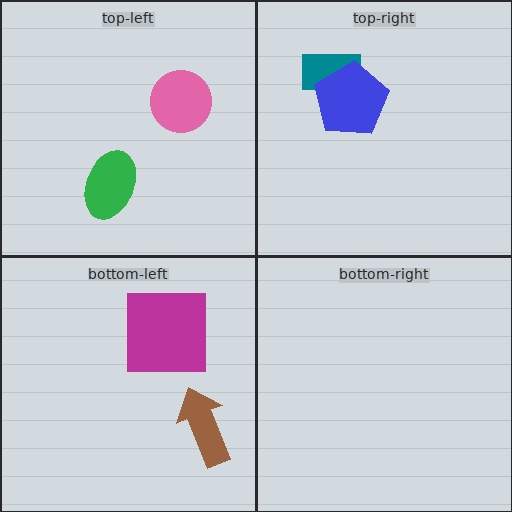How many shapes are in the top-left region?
2.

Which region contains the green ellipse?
The top-left region.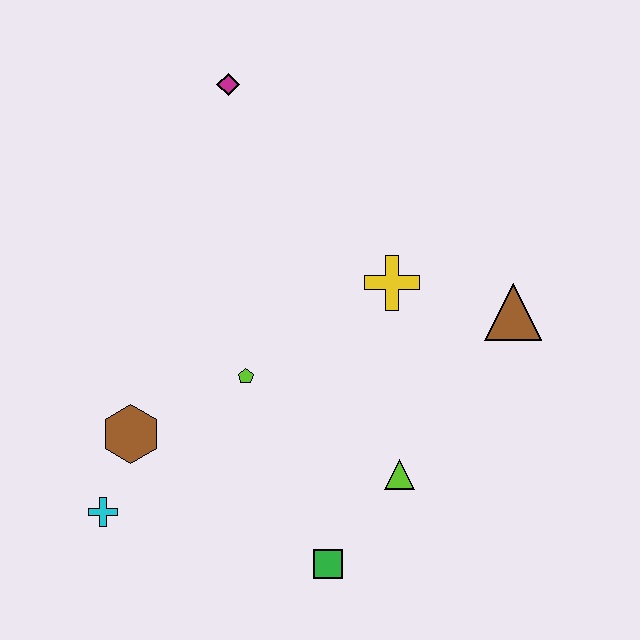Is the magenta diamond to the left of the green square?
Yes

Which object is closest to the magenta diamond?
The yellow cross is closest to the magenta diamond.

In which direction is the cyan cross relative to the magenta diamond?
The cyan cross is below the magenta diamond.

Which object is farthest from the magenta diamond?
The green square is farthest from the magenta diamond.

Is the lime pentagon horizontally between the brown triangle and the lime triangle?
No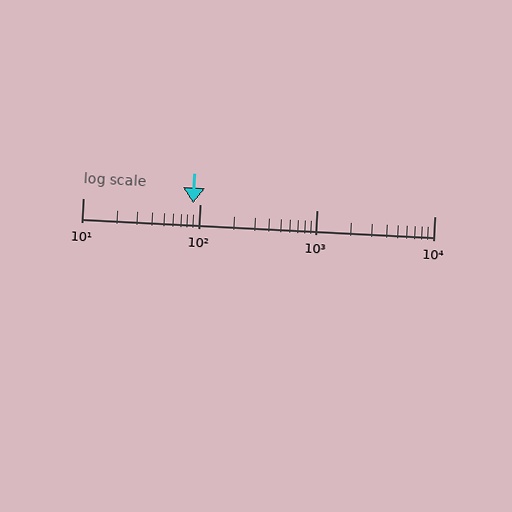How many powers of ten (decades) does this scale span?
The scale spans 3 decades, from 10 to 10000.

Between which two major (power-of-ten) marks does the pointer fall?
The pointer is between 10 and 100.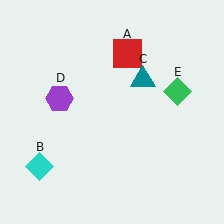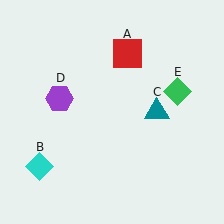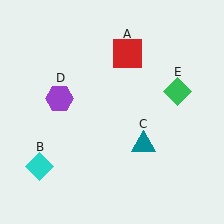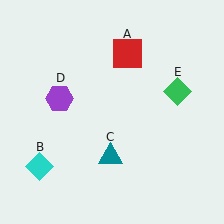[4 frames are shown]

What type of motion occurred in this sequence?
The teal triangle (object C) rotated clockwise around the center of the scene.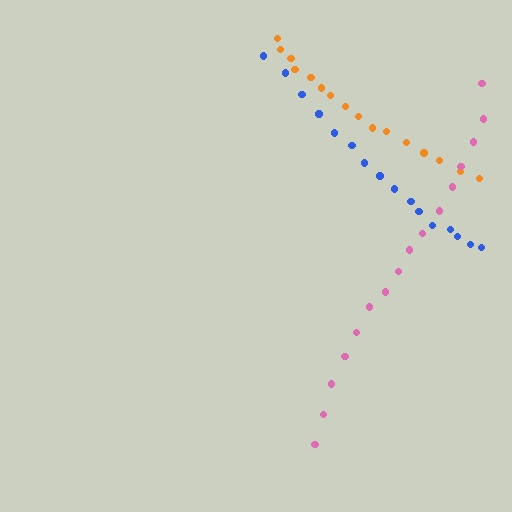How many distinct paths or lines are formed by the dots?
There are 3 distinct paths.